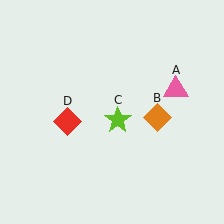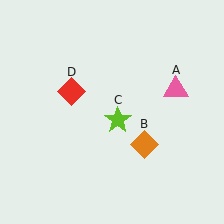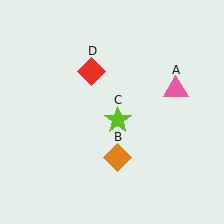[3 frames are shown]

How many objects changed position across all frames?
2 objects changed position: orange diamond (object B), red diamond (object D).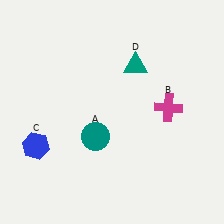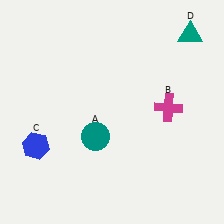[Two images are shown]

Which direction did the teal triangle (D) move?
The teal triangle (D) moved right.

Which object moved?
The teal triangle (D) moved right.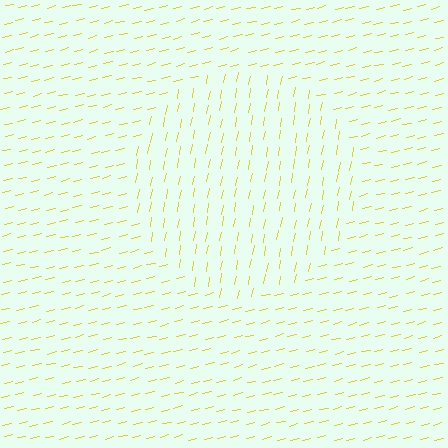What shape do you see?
I see a circle.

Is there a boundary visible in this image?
Yes, there is a texture boundary formed by a change in line orientation.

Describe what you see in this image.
The image is filled with small yellow line segments. A circle region in the image has lines oriented differently from the surrounding lines, creating a visible texture boundary.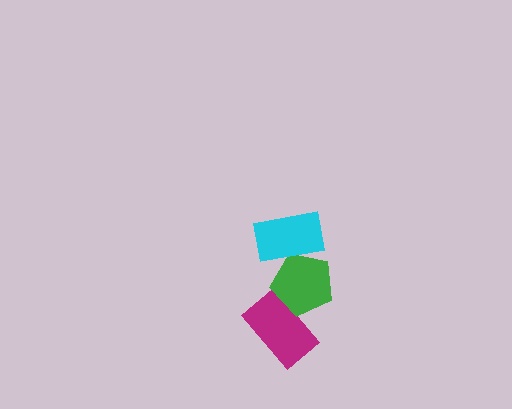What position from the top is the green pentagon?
The green pentagon is 2nd from the top.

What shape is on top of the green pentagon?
The cyan rectangle is on top of the green pentagon.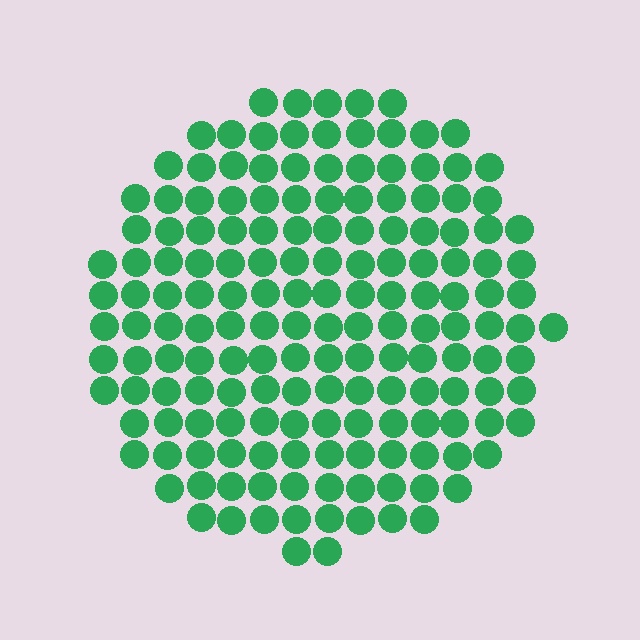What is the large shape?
The large shape is a circle.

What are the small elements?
The small elements are circles.